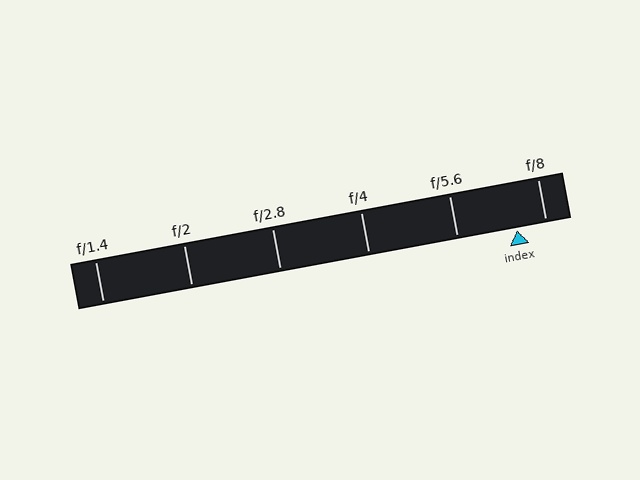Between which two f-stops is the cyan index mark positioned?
The index mark is between f/5.6 and f/8.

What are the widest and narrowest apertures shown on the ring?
The widest aperture shown is f/1.4 and the narrowest is f/8.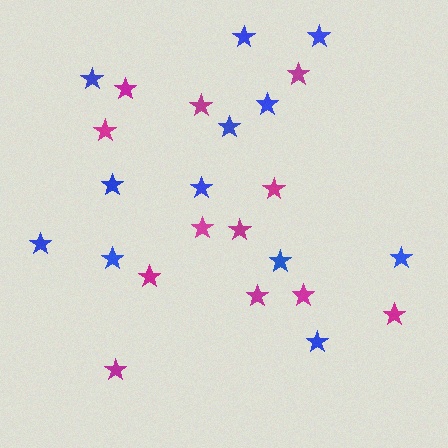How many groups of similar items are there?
There are 2 groups: one group of magenta stars (12) and one group of blue stars (12).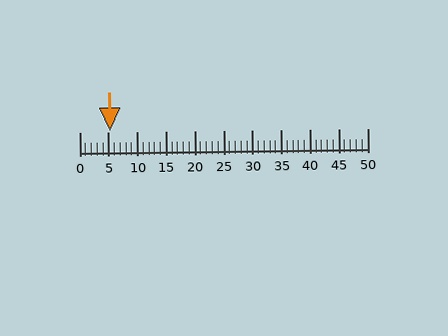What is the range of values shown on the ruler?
The ruler shows values from 0 to 50.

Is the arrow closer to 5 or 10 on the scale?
The arrow is closer to 5.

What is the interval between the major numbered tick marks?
The major tick marks are spaced 5 units apart.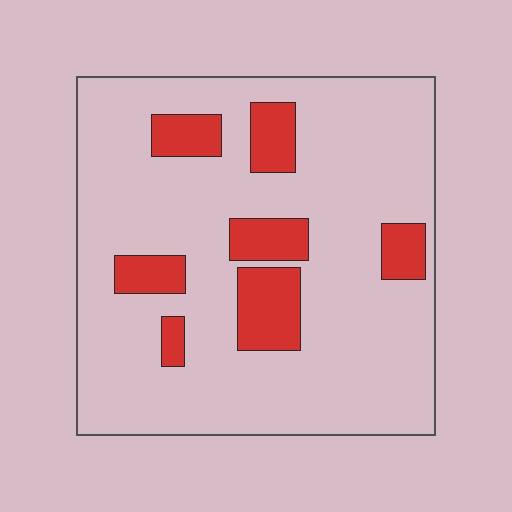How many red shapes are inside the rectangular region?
7.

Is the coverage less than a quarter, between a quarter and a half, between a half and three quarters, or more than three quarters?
Less than a quarter.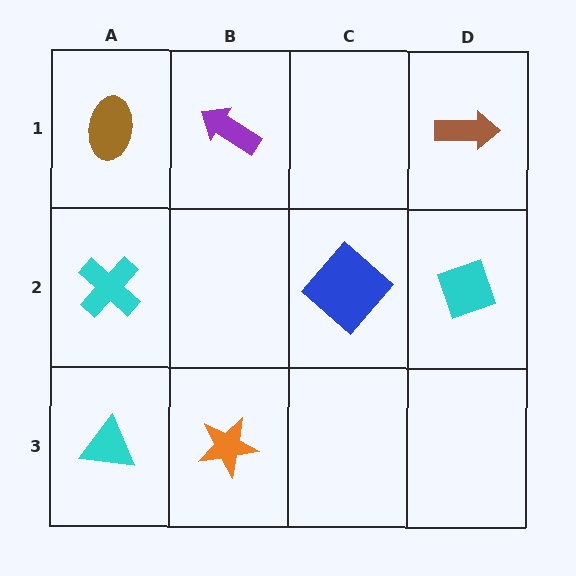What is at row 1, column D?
A brown arrow.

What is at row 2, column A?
A cyan cross.